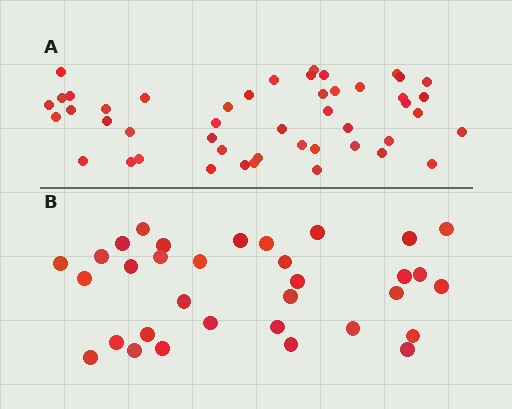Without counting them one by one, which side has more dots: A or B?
Region A (the top region) has more dots.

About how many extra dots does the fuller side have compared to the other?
Region A has approximately 15 more dots than region B.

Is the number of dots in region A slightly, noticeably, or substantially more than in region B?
Region A has noticeably more, but not dramatically so. The ratio is roughly 1.4 to 1.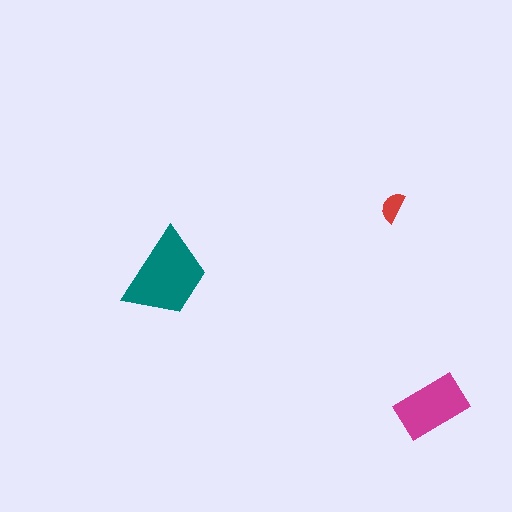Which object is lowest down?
The magenta rectangle is bottommost.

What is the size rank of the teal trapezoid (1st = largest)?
1st.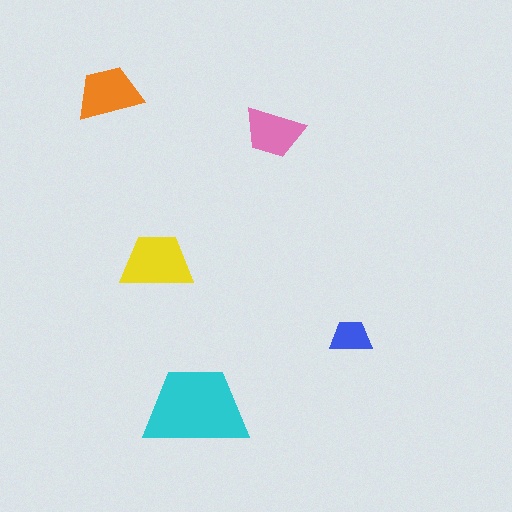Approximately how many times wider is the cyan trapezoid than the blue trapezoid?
About 2.5 times wider.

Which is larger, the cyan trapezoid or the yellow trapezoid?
The cyan one.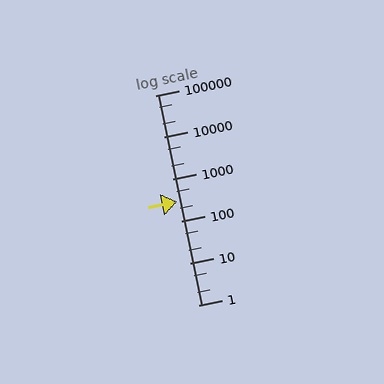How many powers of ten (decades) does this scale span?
The scale spans 5 decades, from 1 to 100000.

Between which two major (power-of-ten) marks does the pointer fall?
The pointer is between 100 and 1000.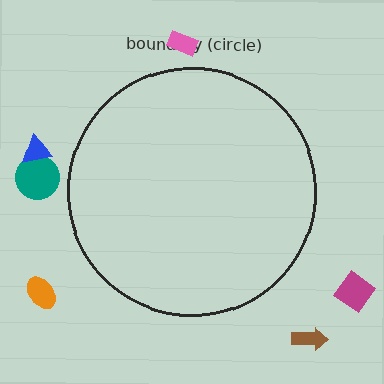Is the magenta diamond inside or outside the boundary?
Outside.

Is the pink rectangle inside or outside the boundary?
Outside.